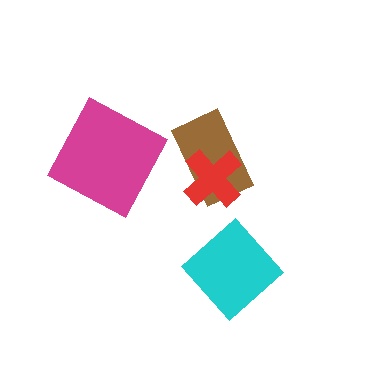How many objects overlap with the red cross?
1 object overlaps with the red cross.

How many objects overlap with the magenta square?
0 objects overlap with the magenta square.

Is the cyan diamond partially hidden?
No, no other shape covers it.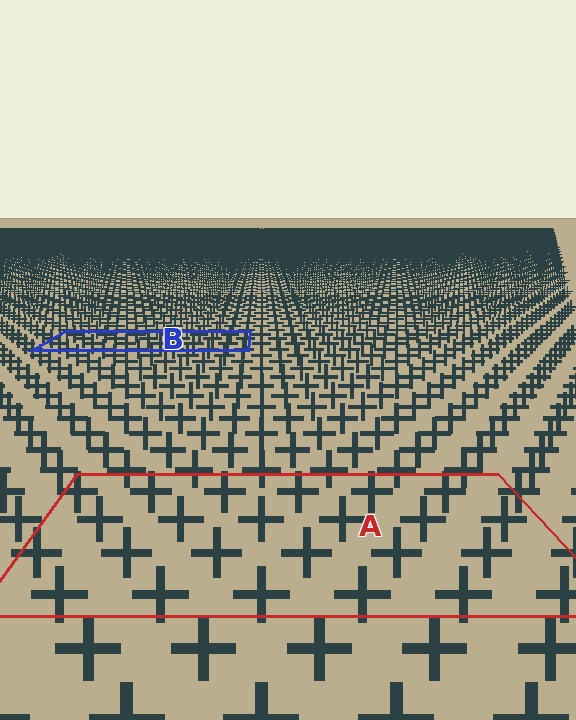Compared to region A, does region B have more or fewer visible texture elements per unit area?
Region B has more texture elements per unit area — they are packed more densely because it is farther away.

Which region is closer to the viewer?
Region A is closer. The texture elements there are larger and more spread out.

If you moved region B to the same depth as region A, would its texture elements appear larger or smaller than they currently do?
They would appear larger. At a closer depth, the same texture elements are projected at a bigger on-screen size.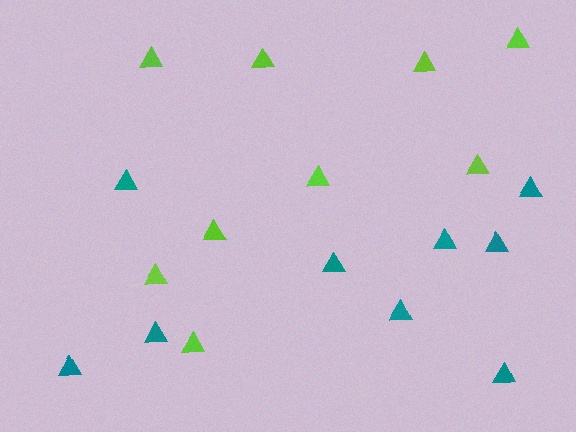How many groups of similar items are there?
There are 2 groups: one group of lime triangles (9) and one group of teal triangles (9).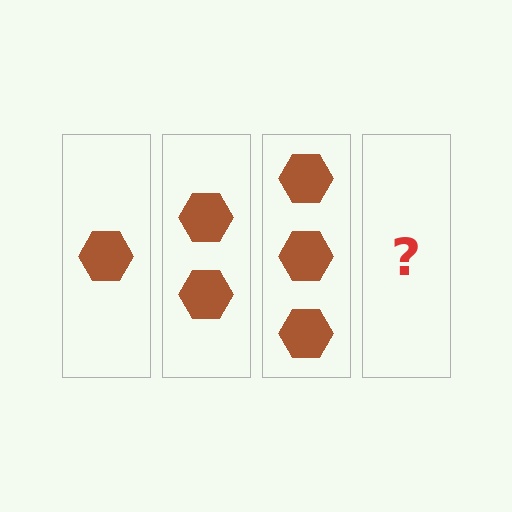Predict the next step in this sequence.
The next step is 4 hexagons.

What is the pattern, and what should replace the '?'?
The pattern is that each step adds one more hexagon. The '?' should be 4 hexagons.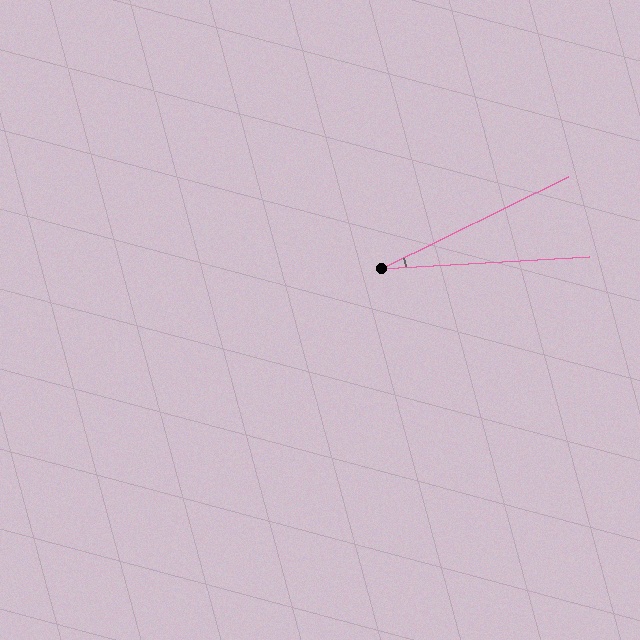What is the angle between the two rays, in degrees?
Approximately 23 degrees.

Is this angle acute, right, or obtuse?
It is acute.